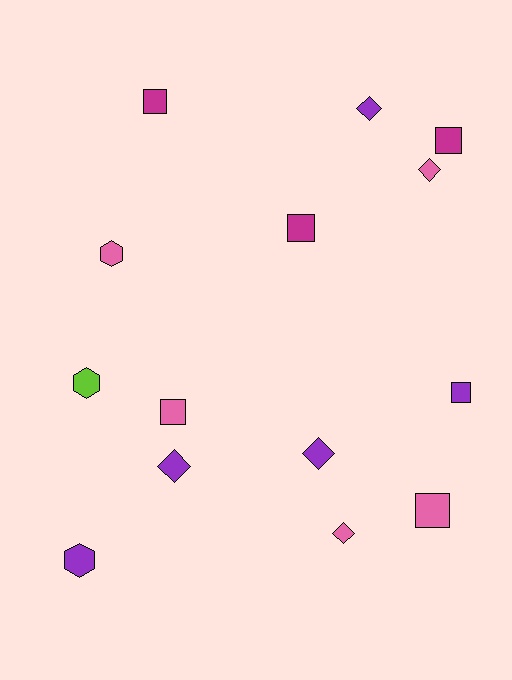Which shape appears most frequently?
Square, with 6 objects.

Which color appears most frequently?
Pink, with 5 objects.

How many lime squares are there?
There are no lime squares.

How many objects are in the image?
There are 14 objects.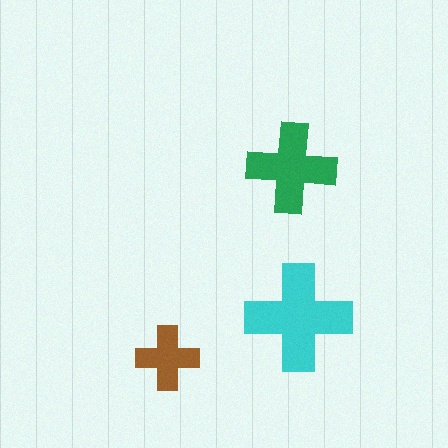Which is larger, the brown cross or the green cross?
The green one.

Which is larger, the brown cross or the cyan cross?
The cyan one.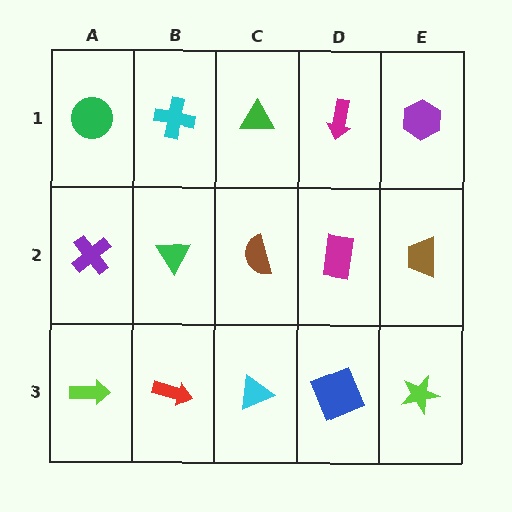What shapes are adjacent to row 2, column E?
A purple hexagon (row 1, column E), a lime star (row 3, column E), a magenta rectangle (row 2, column D).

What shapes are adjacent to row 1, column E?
A brown trapezoid (row 2, column E), a magenta arrow (row 1, column D).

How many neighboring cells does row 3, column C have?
3.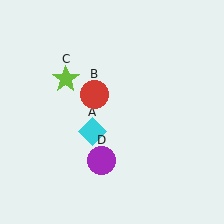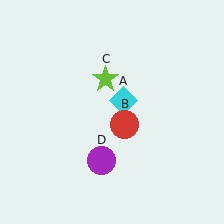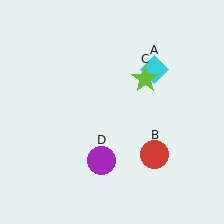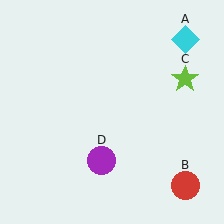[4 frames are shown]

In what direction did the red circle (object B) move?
The red circle (object B) moved down and to the right.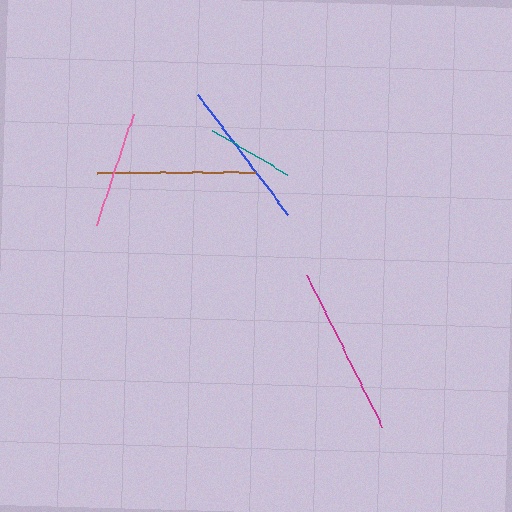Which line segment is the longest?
The magenta line is the longest at approximately 168 pixels.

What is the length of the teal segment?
The teal segment is approximately 87 pixels long.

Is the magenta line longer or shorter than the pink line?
The magenta line is longer than the pink line.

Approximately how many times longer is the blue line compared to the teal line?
The blue line is approximately 1.7 times the length of the teal line.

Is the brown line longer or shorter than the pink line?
The brown line is longer than the pink line.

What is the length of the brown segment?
The brown segment is approximately 158 pixels long.